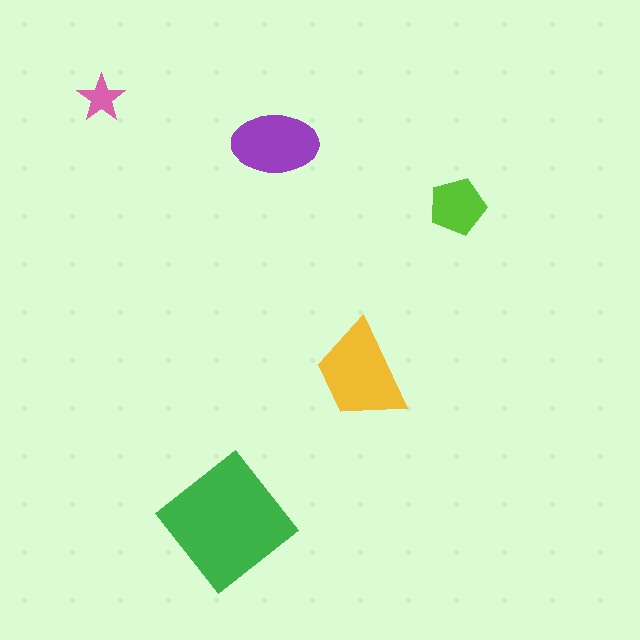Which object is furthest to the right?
The lime pentagon is rightmost.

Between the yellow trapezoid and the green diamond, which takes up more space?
The green diamond.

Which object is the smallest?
The pink star.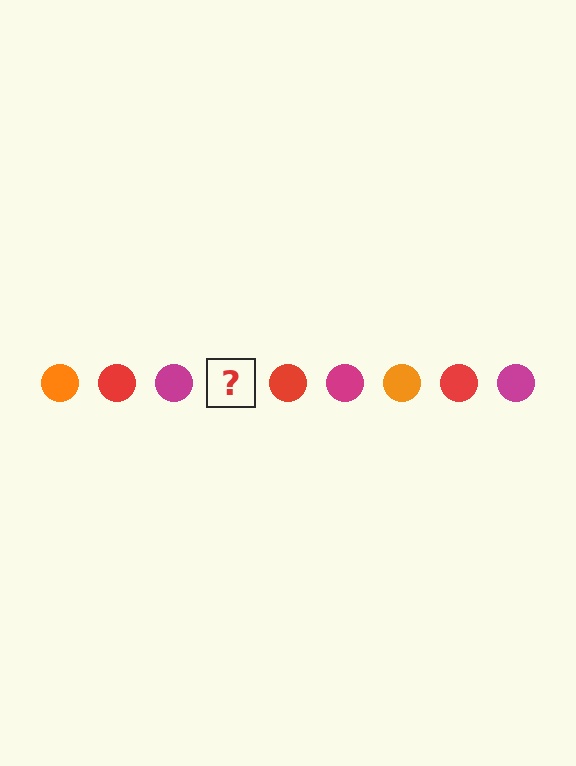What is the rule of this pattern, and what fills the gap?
The rule is that the pattern cycles through orange, red, magenta circles. The gap should be filled with an orange circle.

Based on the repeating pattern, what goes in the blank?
The blank should be an orange circle.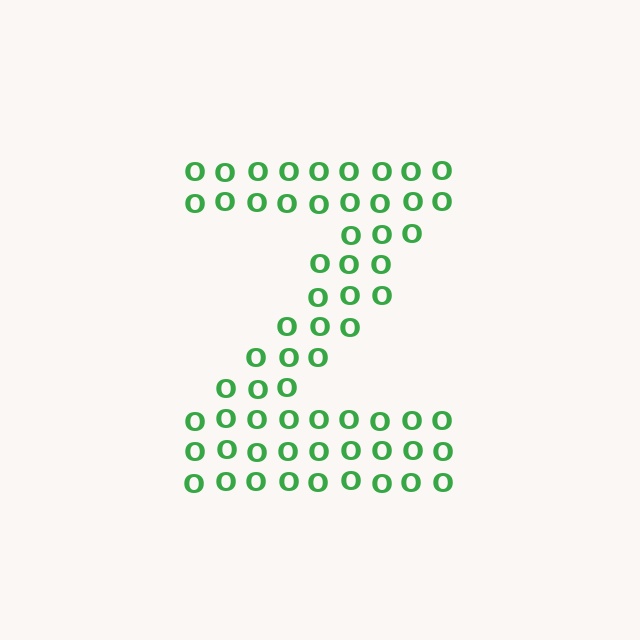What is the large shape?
The large shape is the letter Z.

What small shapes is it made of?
It is made of small letter O's.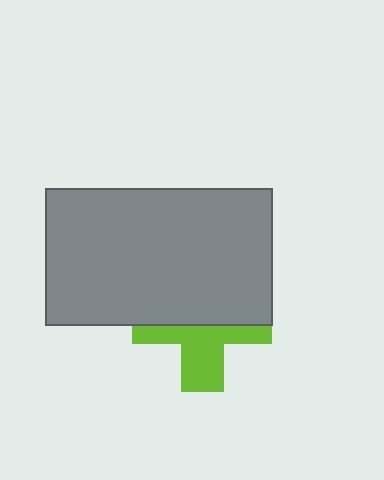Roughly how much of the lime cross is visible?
About half of it is visible (roughly 45%).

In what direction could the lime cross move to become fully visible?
The lime cross could move down. That would shift it out from behind the gray rectangle entirely.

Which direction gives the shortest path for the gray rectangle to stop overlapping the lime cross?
Moving up gives the shortest separation.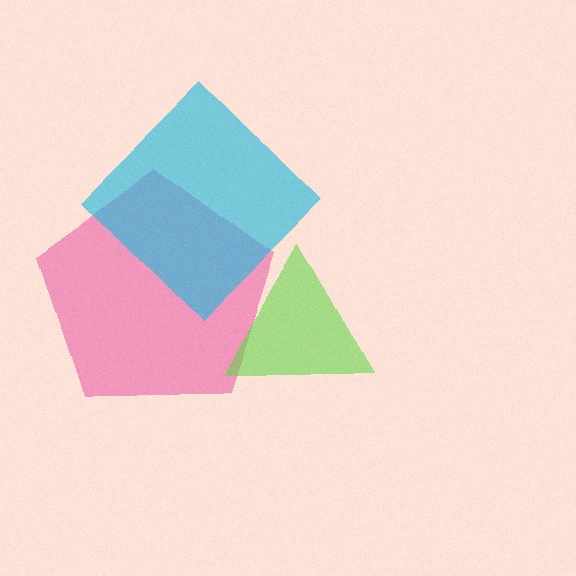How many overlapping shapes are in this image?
There are 3 overlapping shapes in the image.